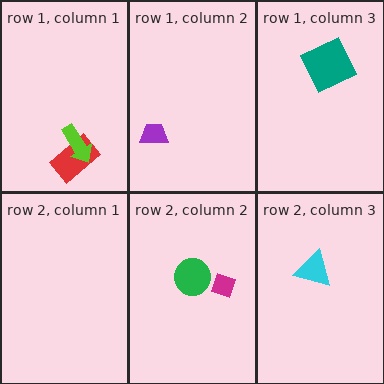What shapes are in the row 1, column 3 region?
The teal square.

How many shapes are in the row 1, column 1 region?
2.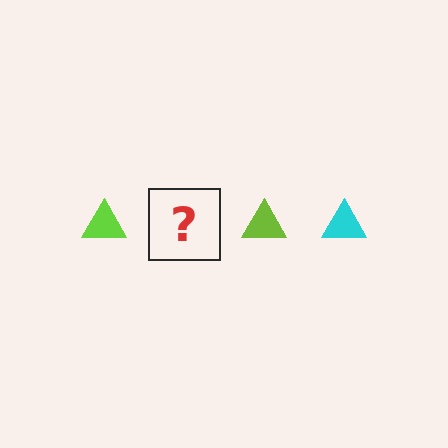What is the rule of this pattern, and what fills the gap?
The rule is that the pattern cycles through lime, cyan triangles. The gap should be filled with a cyan triangle.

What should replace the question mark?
The question mark should be replaced with a cyan triangle.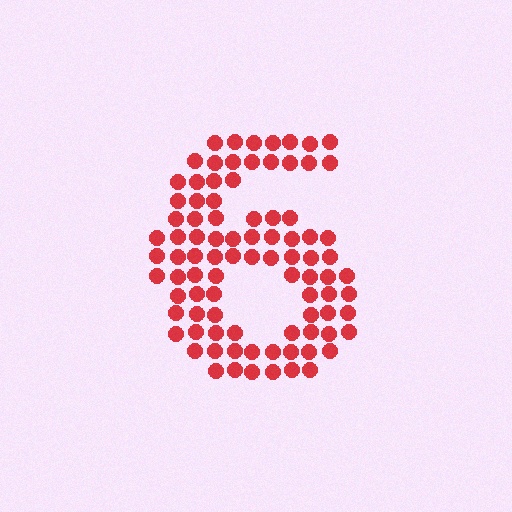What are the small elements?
The small elements are circles.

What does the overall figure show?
The overall figure shows the digit 6.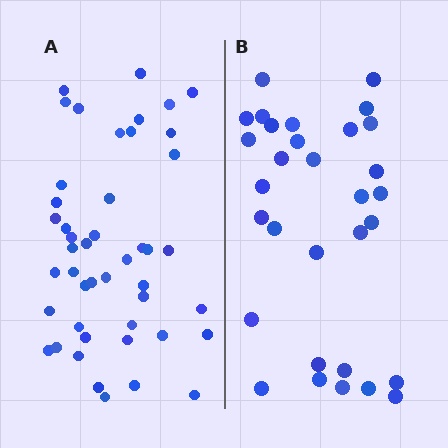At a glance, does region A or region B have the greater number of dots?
Region A (the left region) has more dots.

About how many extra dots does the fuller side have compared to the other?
Region A has approximately 15 more dots than region B.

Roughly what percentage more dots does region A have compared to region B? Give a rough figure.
About 50% more.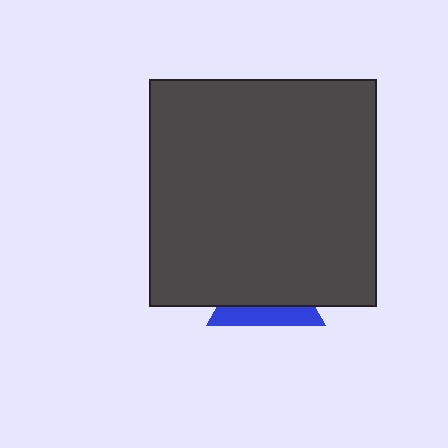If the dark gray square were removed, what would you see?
You would see the complete blue triangle.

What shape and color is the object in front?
The object in front is a dark gray square.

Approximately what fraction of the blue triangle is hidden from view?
Roughly 68% of the blue triangle is hidden behind the dark gray square.